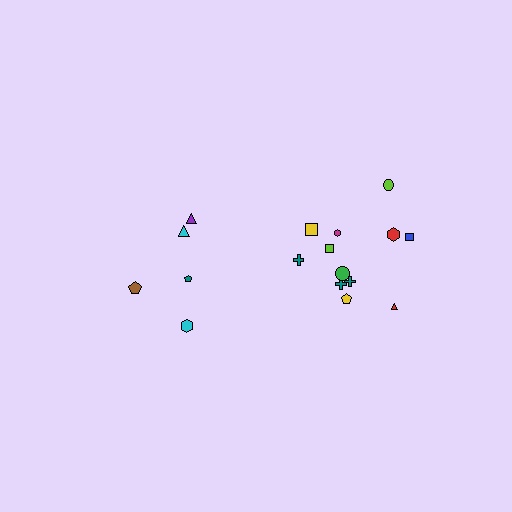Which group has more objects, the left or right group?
The right group.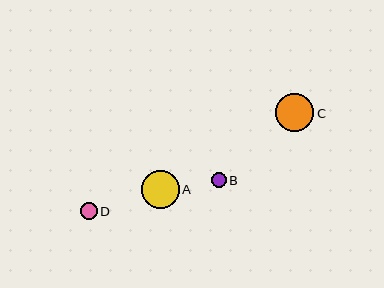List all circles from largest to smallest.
From largest to smallest: A, C, D, B.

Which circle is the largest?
Circle A is the largest with a size of approximately 38 pixels.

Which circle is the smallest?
Circle B is the smallest with a size of approximately 15 pixels.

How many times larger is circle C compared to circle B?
Circle C is approximately 2.5 times the size of circle B.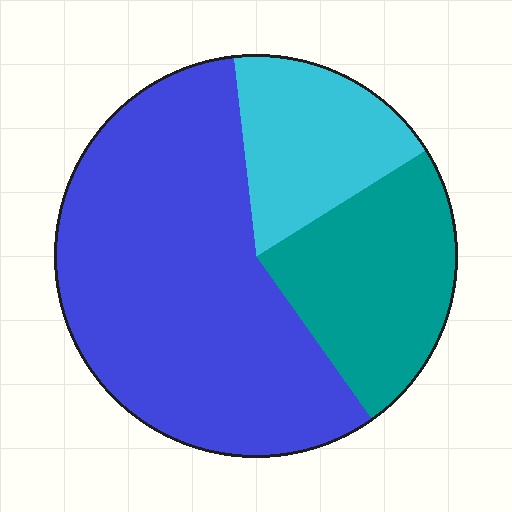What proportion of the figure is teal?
Teal takes up about one quarter (1/4) of the figure.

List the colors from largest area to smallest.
From largest to smallest: blue, teal, cyan.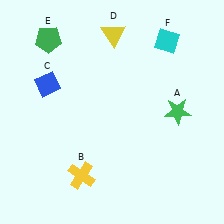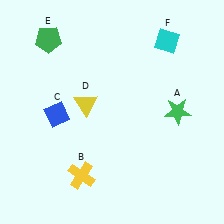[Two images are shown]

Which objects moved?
The objects that moved are: the blue diamond (C), the yellow triangle (D).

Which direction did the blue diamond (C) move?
The blue diamond (C) moved down.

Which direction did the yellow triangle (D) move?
The yellow triangle (D) moved down.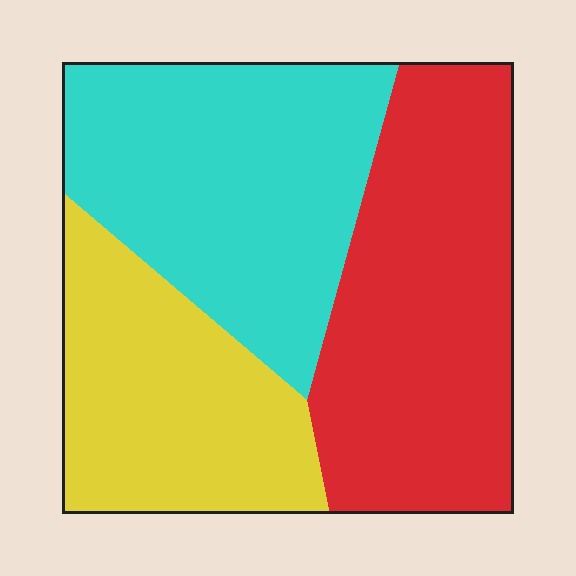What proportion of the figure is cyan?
Cyan takes up between a quarter and a half of the figure.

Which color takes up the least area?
Yellow, at roughly 25%.